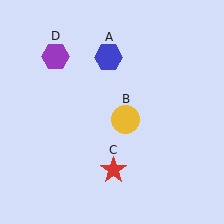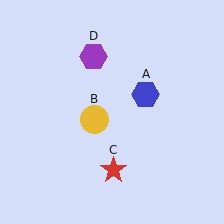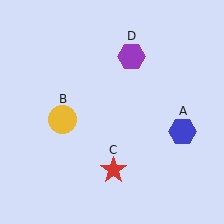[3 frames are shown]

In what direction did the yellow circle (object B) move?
The yellow circle (object B) moved left.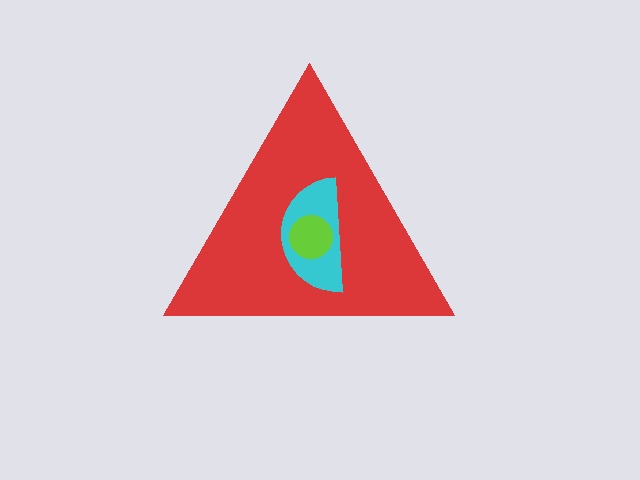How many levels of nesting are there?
3.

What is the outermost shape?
The red triangle.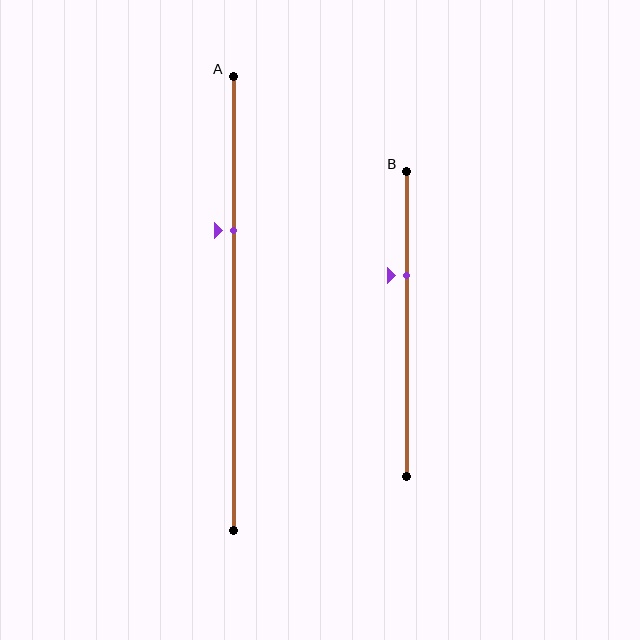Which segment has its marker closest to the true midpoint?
Segment B has its marker closest to the true midpoint.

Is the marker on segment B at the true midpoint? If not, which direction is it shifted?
No, the marker on segment B is shifted upward by about 16% of the segment length.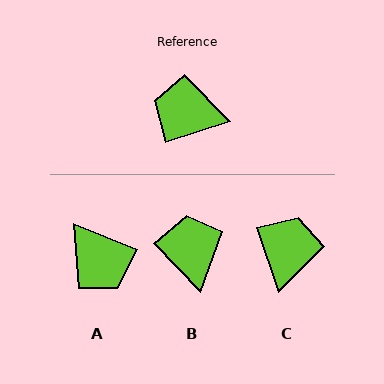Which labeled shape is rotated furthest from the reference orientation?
A, about 140 degrees away.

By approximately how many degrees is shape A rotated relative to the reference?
Approximately 140 degrees counter-clockwise.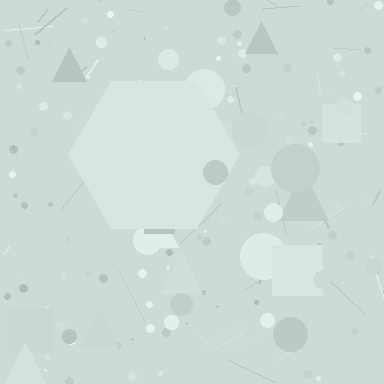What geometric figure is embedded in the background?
A hexagon is embedded in the background.